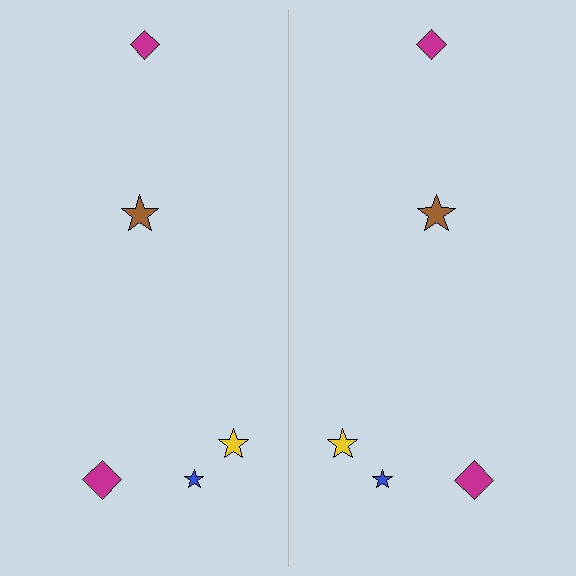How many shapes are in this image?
There are 10 shapes in this image.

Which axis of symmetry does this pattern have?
The pattern has a vertical axis of symmetry running through the center of the image.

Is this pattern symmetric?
Yes, this pattern has bilateral (reflection) symmetry.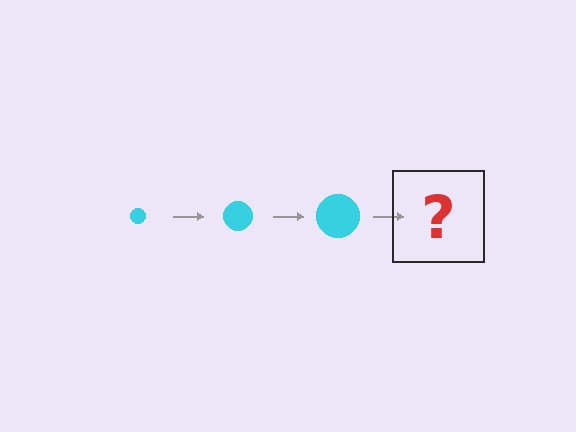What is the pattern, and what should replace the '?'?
The pattern is that the circle gets progressively larger each step. The '?' should be a cyan circle, larger than the previous one.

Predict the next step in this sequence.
The next step is a cyan circle, larger than the previous one.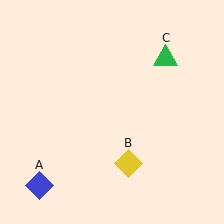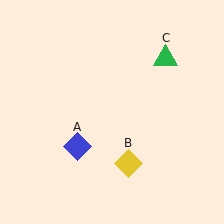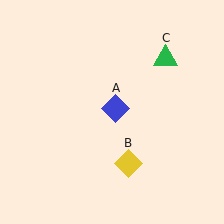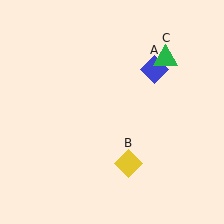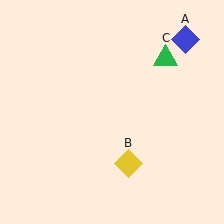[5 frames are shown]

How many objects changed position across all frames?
1 object changed position: blue diamond (object A).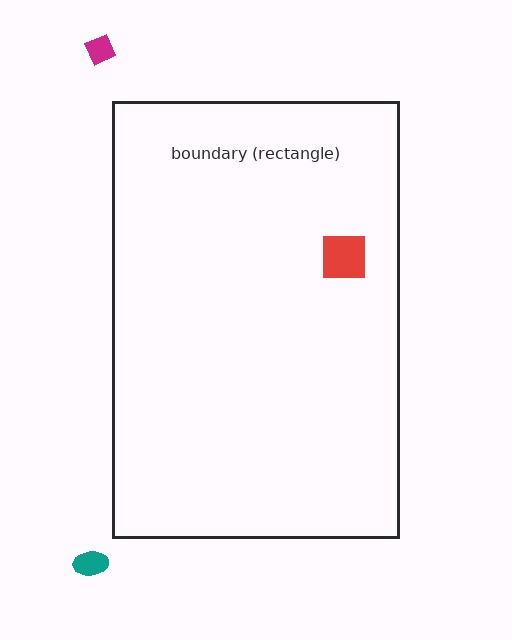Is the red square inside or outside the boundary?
Inside.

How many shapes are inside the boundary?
1 inside, 2 outside.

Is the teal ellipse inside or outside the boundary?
Outside.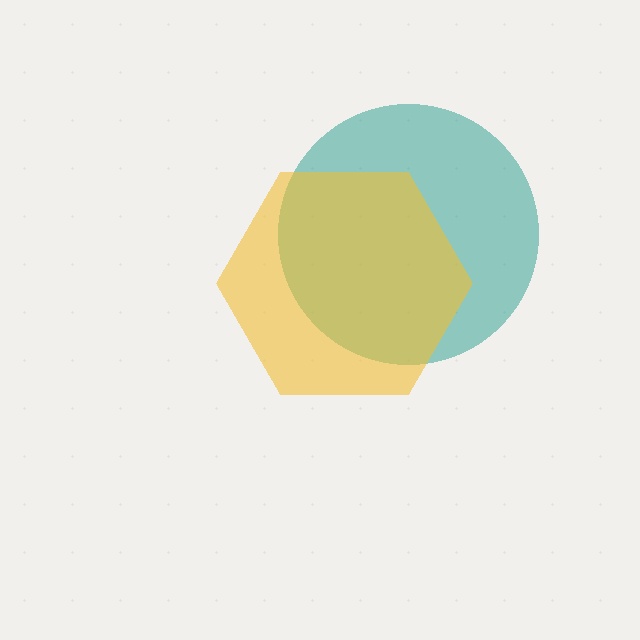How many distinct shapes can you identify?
There are 2 distinct shapes: a teal circle, a yellow hexagon.